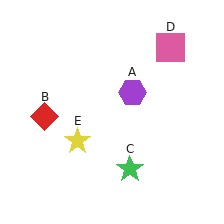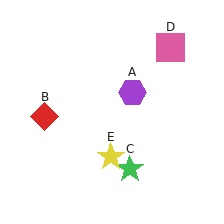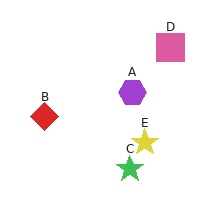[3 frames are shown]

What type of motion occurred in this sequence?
The yellow star (object E) rotated counterclockwise around the center of the scene.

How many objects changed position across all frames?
1 object changed position: yellow star (object E).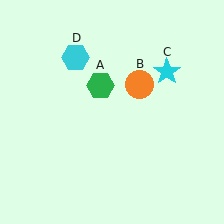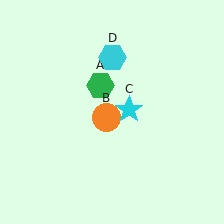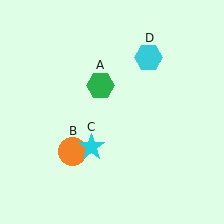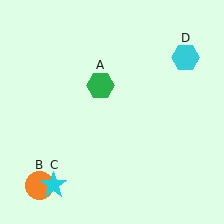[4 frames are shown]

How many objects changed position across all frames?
3 objects changed position: orange circle (object B), cyan star (object C), cyan hexagon (object D).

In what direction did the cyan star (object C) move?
The cyan star (object C) moved down and to the left.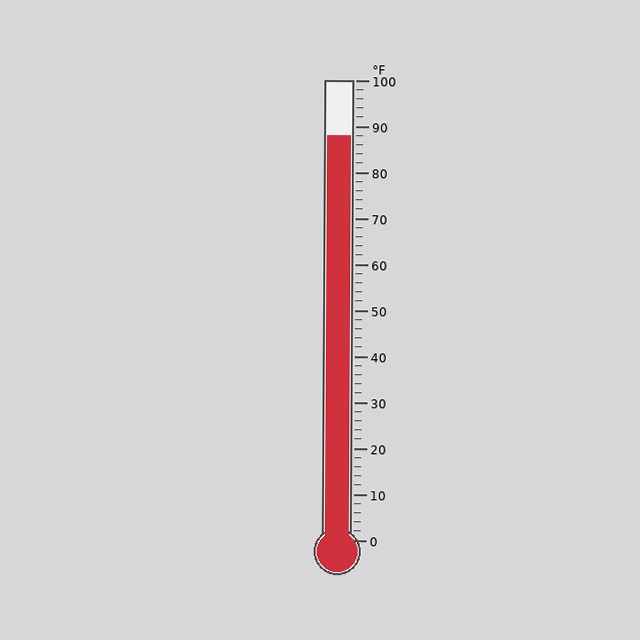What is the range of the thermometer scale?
The thermometer scale ranges from 0°F to 100°F.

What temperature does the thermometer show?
The thermometer shows approximately 88°F.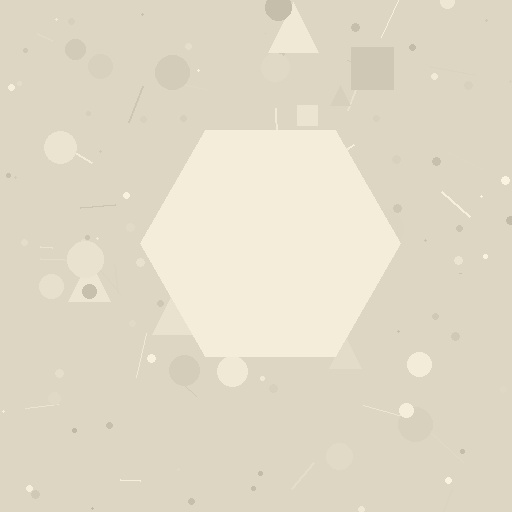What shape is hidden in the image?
A hexagon is hidden in the image.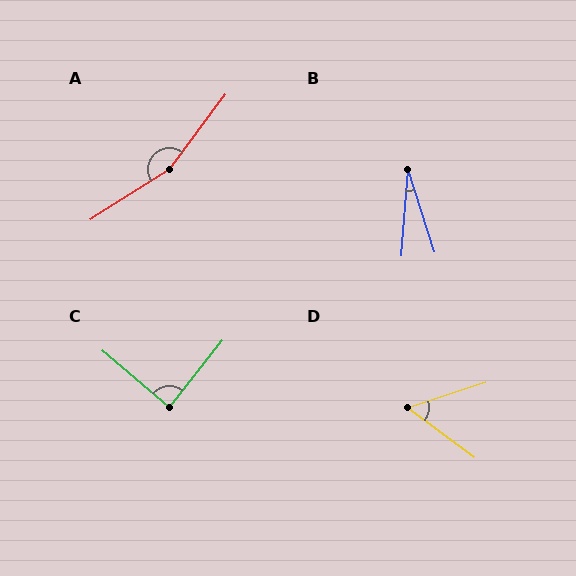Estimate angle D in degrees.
Approximately 54 degrees.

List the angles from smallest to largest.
B (22°), D (54°), C (88°), A (159°).